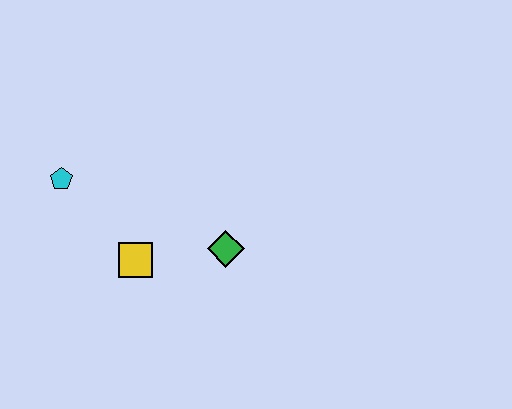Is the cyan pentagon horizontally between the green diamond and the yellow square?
No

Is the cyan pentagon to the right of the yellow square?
No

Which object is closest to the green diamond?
The yellow square is closest to the green diamond.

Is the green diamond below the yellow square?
No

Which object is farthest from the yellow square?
The cyan pentagon is farthest from the yellow square.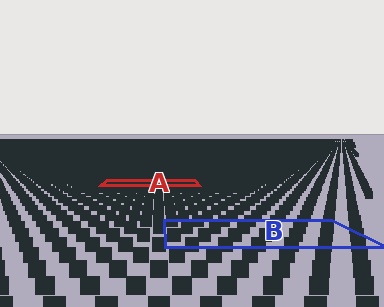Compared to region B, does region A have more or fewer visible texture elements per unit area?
Region A has more texture elements per unit area — they are packed more densely because it is farther away.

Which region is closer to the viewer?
Region B is closer. The texture elements there are larger and more spread out.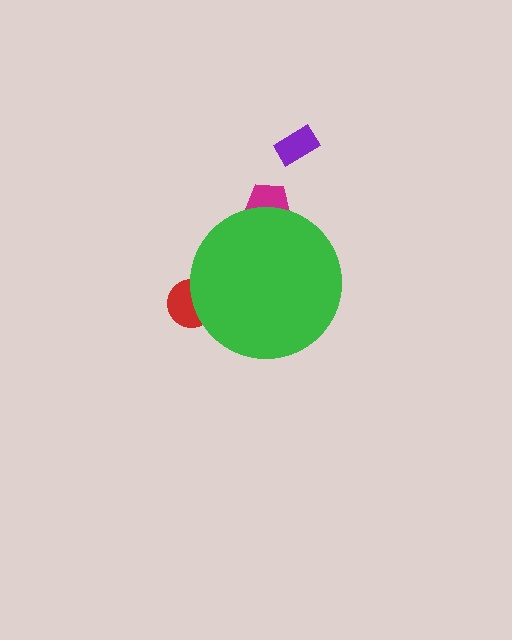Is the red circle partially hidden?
Yes, the red circle is partially hidden behind the green circle.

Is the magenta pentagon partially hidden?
Yes, the magenta pentagon is partially hidden behind the green circle.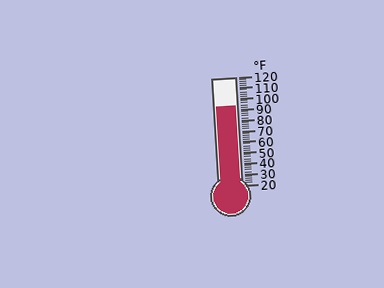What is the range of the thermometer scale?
The thermometer scale ranges from 20°F to 120°F.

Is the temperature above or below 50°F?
The temperature is above 50°F.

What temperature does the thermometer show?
The thermometer shows approximately 94°F.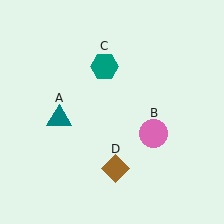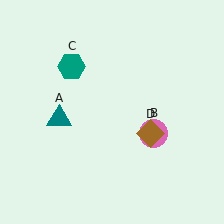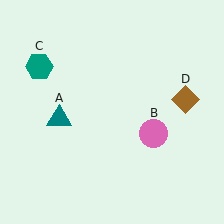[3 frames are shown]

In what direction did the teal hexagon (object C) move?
The teal hexagon (object C) moved left.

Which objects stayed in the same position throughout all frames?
Teal triangle (object A) and pink circle (object B) remained stationary.